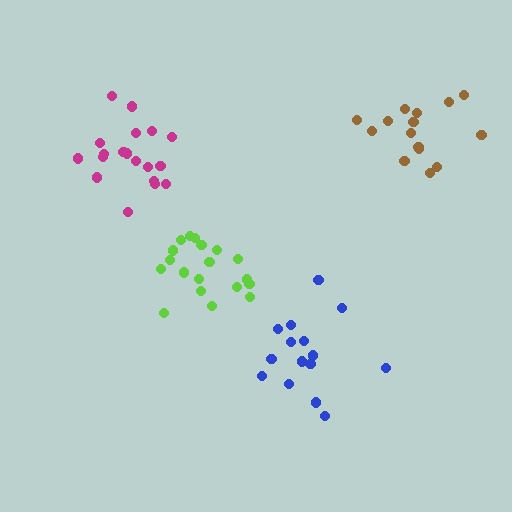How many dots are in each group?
Group 1: 15 dots, Group 2: 19 dots, Group 3: 15 dots, Group 4: 19 dots (68 total).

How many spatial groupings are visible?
There are 4 spatial groupings.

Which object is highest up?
The brown cluster is topmost.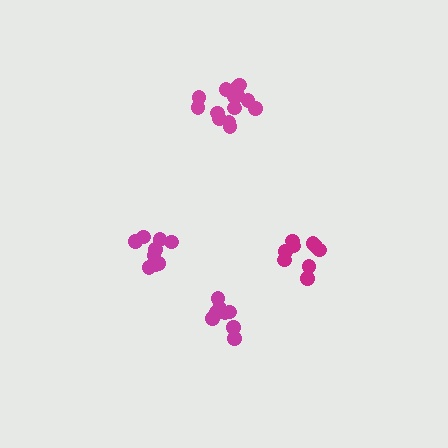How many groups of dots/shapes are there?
There are 4 groups.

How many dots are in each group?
Group 1: 9 dots, Group 2: 15 dots, Group 3: 9 dots, Group 4: 10 dots (43 total).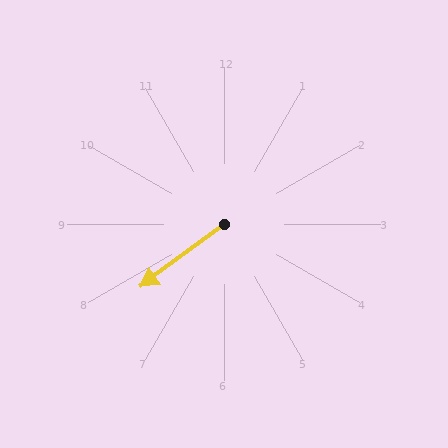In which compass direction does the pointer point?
Southwest.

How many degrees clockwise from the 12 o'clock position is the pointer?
Approximately 233 degrees.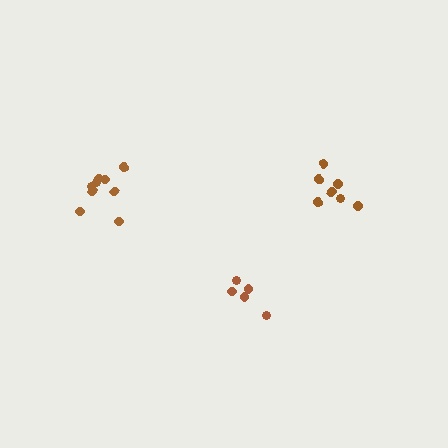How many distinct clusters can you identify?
There are 3 distinct clusters.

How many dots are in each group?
Group 1: 5 dots, Group 2: 9 dots, Group 3: 7 dots (21 total).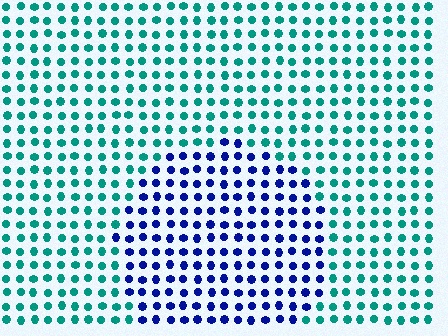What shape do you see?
I see a circle.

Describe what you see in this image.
The image is filled with small teal elements in a uniform arrangement. A circle-shaped region is visible where the elements are tinted to a slightly different hue, forming a subtle color boundary.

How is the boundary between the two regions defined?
The boundary is defined purely by a slight shift in hue (about 63 degrees). Spacing, size, and orientation are identical on both sides.